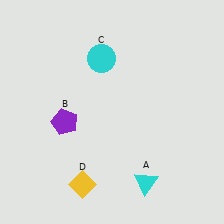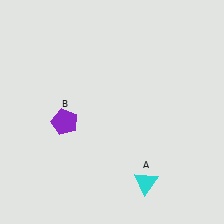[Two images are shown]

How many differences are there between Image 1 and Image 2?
There are 2 differences between the two images.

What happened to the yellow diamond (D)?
The yellow diamond (D) was removed in Image 2. It was in the bottom-left area of Image 1.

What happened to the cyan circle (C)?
The cyan circle (C) was removed in Image 2. It was in the top-left area of Image 1.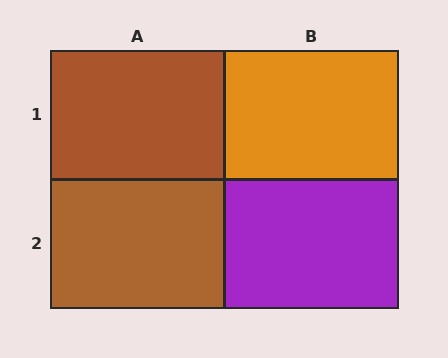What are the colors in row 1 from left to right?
Brown, orange.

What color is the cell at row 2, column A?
Brown.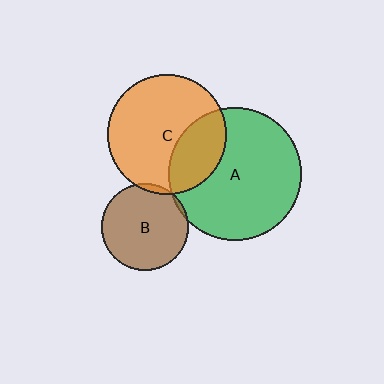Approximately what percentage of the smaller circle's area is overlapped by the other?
Approximately 30%.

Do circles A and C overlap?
Yes.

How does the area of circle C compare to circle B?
Approximately 1.9 times.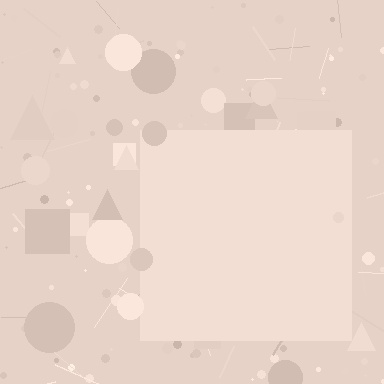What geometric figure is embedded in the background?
A square is embedded in the background.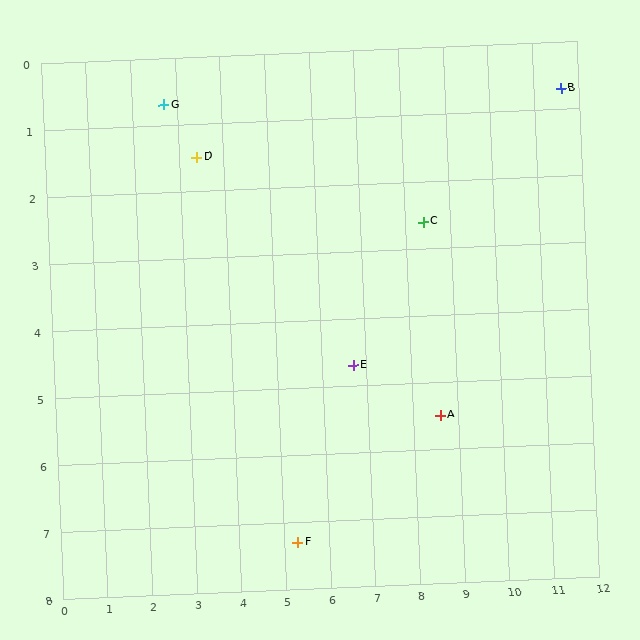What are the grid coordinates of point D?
Point D is at approximately (3.4, 1.5).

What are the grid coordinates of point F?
Point F is at approximately (5.3, 7.3).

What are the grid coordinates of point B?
Point B is at approximately (11.6, 0.7).